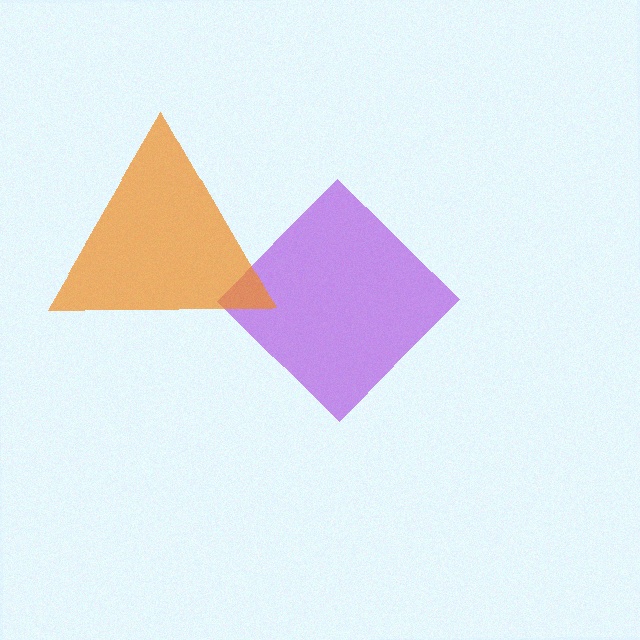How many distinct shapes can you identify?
There are 2 distinct shapes: a purple diamond, an orange triangle.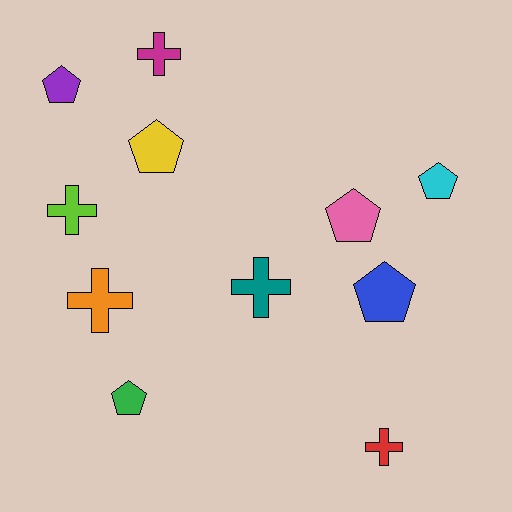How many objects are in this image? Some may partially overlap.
There are 11 objects.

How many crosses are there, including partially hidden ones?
There are 5 crosses.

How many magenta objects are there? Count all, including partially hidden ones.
There is 1 magenta object.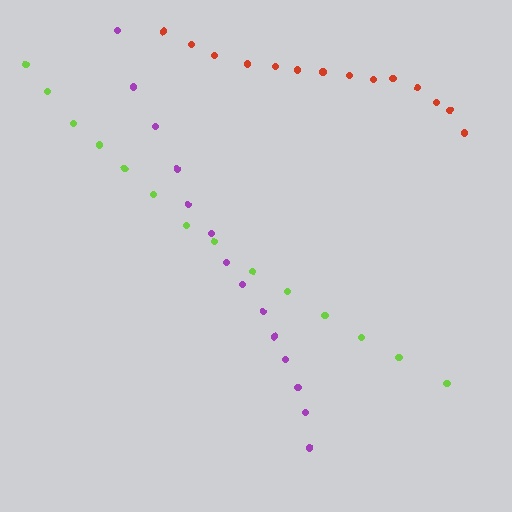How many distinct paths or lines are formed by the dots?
There are 3 distinct paths.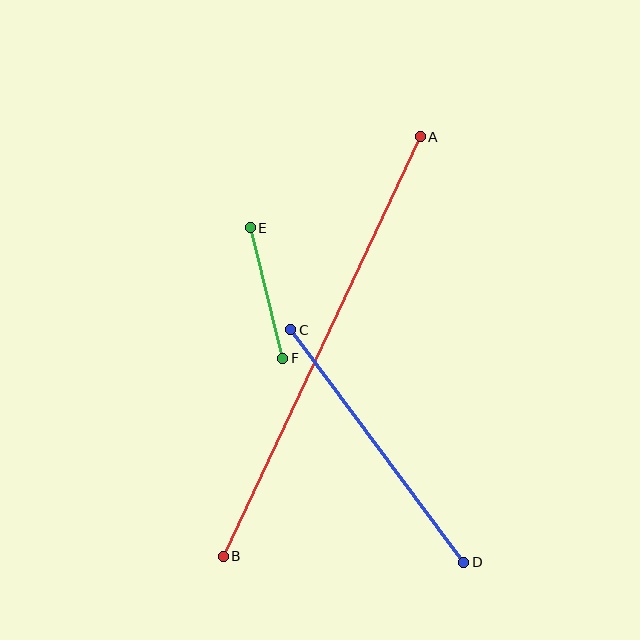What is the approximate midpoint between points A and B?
The midpoint is at approximately (322, 347) pixels.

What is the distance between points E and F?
The distance is approximately 134 pixels.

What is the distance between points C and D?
The distance is approximately 290 pixels.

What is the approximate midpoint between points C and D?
The midpoint is at approximately (377, 446) pixels.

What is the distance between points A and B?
The distance is approximately 464 pixels.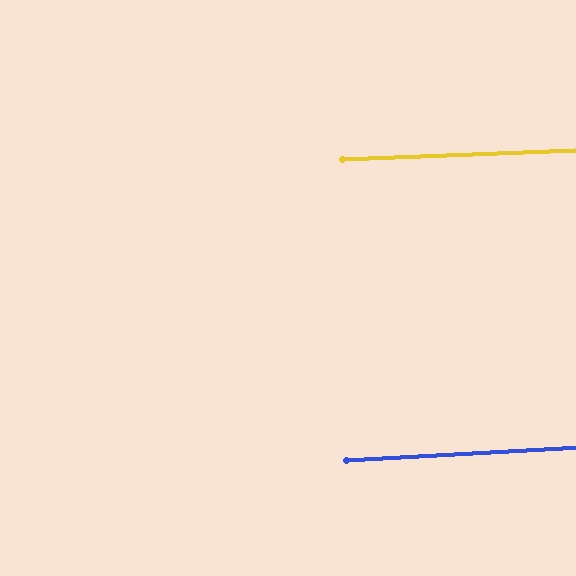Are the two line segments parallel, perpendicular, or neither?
Parallel — their directions differ by only 0.8°.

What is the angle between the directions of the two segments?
Approximately 1 degree.